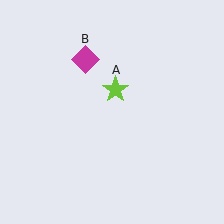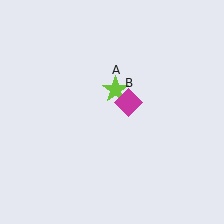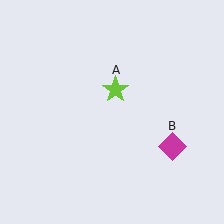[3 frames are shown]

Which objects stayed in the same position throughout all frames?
Lime star (object A) remained stationary.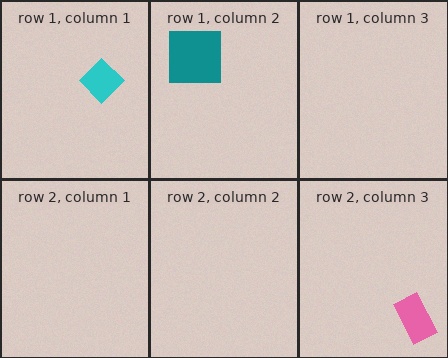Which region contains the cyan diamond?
The row 1, column 1 region.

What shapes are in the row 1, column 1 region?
The cyan diamond.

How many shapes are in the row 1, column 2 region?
1.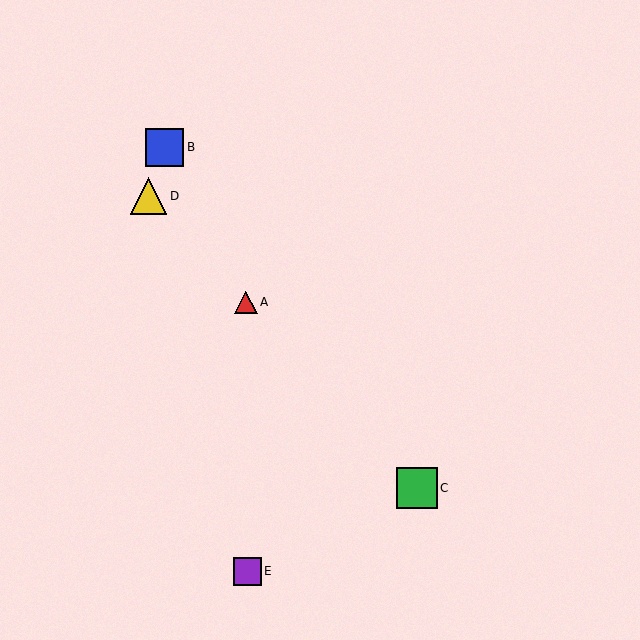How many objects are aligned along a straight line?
3 objects (A, C, D) are aligned along a straight line.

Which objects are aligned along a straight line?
Objects A, C, D are aligned along a straight line.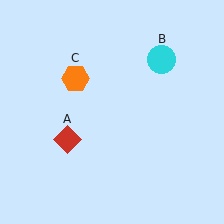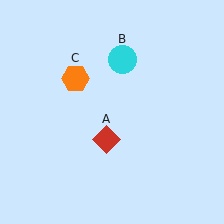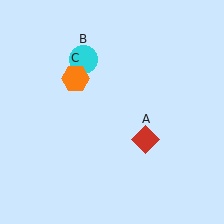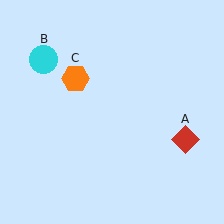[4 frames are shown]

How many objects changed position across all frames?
2 objects changed position: red diamond (object A), cyan circle (object B).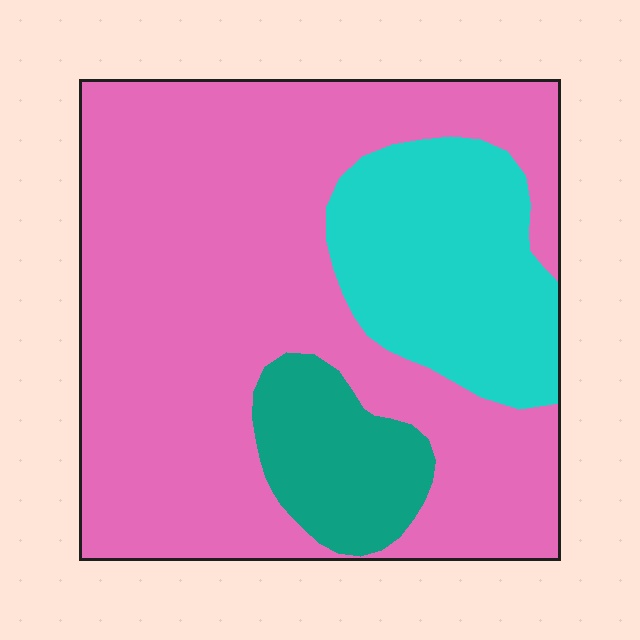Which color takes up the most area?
Pink, at roughly 70%.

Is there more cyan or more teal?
Cyan.